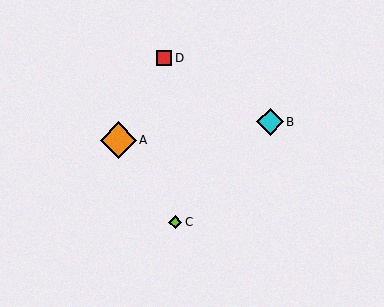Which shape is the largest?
The orange diamond (labeled A) is the largest.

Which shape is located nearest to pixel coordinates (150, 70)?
The red square (labeled D) at (164, 58) is nearest to that location.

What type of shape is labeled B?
Shape B is a cyan diamond.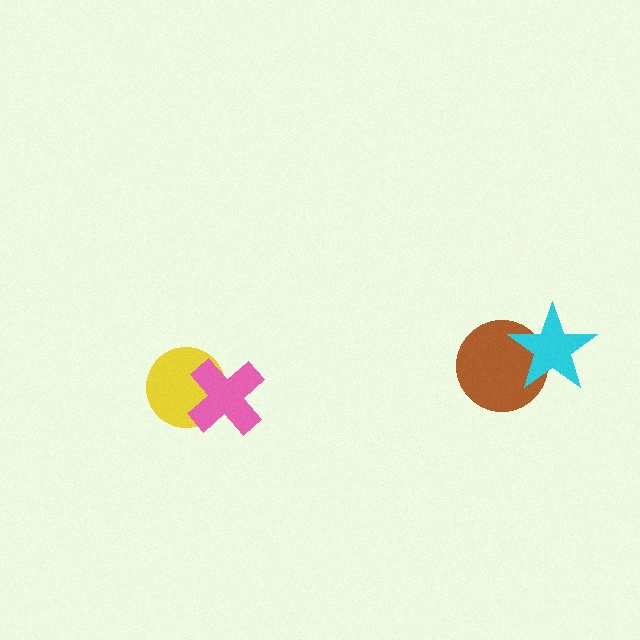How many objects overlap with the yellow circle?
1 object overlaps with the yellow circle.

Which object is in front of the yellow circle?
The pink cross is in front of the yellow circle.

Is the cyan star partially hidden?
No, no other shape covers it.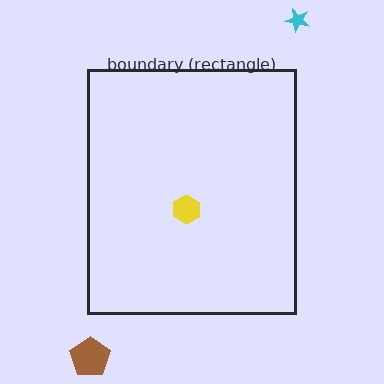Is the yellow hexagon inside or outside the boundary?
Inside.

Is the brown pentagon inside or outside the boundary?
Outside.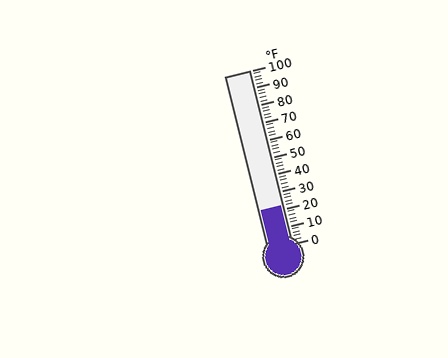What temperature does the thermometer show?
The thermometer shows approximately 22°F.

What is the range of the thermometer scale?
The thermometer scale ranges from 0°F to 100°F.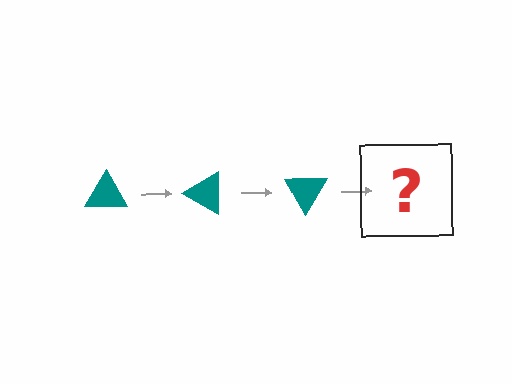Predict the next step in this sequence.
The next step is a teal triangle rotated 90 degrees.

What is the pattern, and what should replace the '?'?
The pattern is that the triangle rotates 30 degrees each step. The '?' should be a teal triangle rotated 90 degrees.